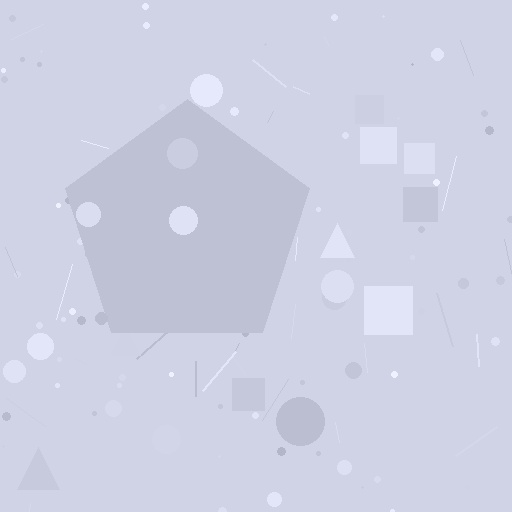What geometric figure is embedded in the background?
A pentagon is embedded in the background.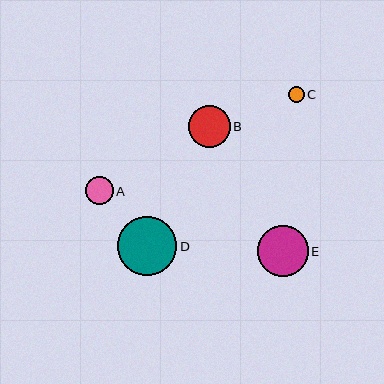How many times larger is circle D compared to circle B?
Circle D is approximately 1.4 times the size of circle B.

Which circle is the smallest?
Circle C is the smallest with a size of approximately 16 pixels.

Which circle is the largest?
Circle D is the largest with a size of approximately 59 pixels.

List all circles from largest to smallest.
From largest to smallest: D, E, B, A, C.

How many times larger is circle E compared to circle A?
Circle E is approximately 1.8 times the size of circle A.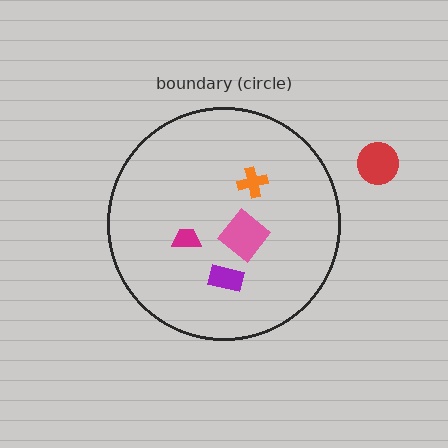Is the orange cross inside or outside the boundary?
Inside.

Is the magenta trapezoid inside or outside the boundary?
Inside.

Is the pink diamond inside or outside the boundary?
Inside.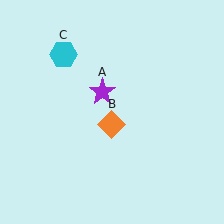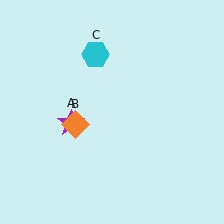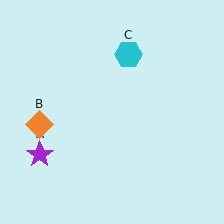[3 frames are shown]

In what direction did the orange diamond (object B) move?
The orange diamond (object B) moved left.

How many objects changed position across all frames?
3 objects changed position: purple star (object A), orange diamond (object B), cyan hexagon (object C).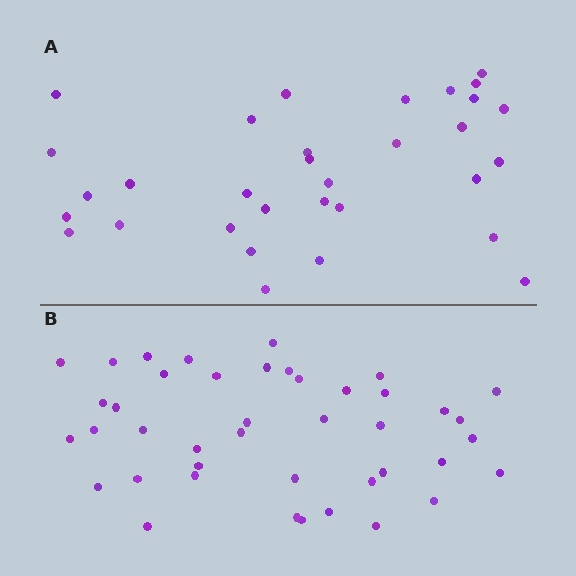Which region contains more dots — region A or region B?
Region B (the bottom region) has more dots.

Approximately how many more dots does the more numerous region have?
Region B has roughly 10 or so more dots than region A.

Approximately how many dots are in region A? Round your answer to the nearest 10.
About 30 dots. (The exact count is 32, which rounds to 30.)